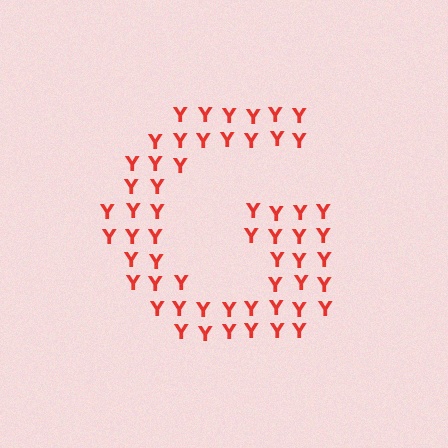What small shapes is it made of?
It is made of small letter Y's.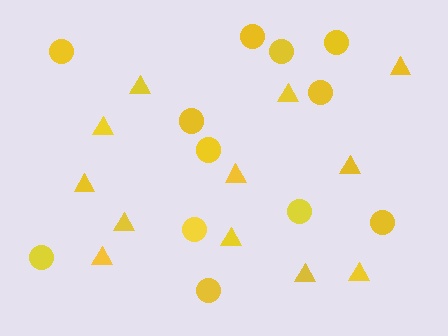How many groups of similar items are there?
There are 2 groups: one group of triangles (12) and one group of circles (12).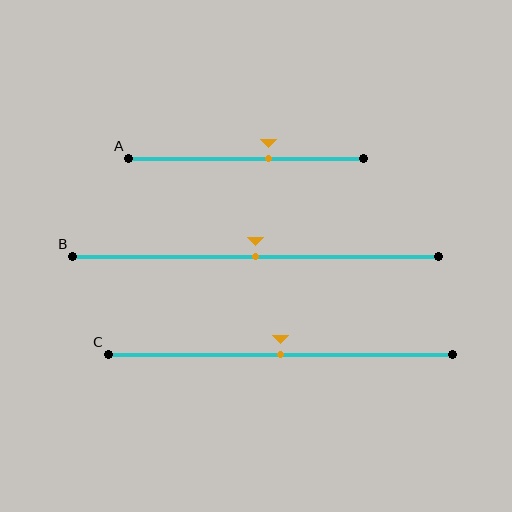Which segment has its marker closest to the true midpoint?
Segment B has its marker closest to the true midpoint.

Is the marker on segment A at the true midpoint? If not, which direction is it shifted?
No, the marker on segment A is shifted to the right by about 9% of the segment length.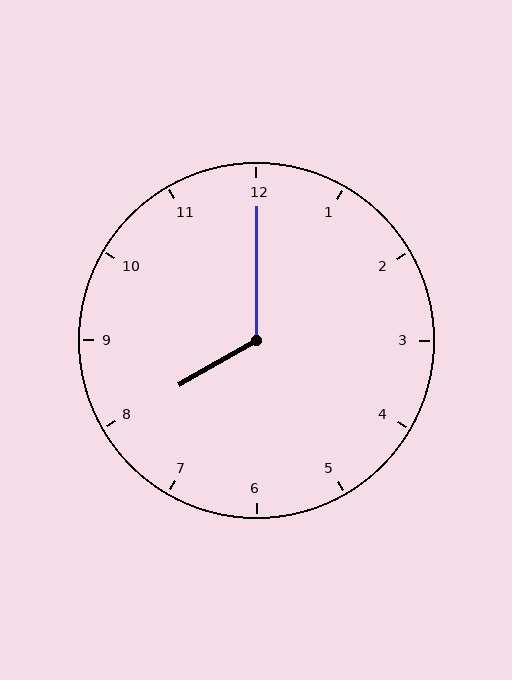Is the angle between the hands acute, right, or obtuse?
It is obtuse.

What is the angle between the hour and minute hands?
Approximately 120 degrees.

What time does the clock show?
8:00.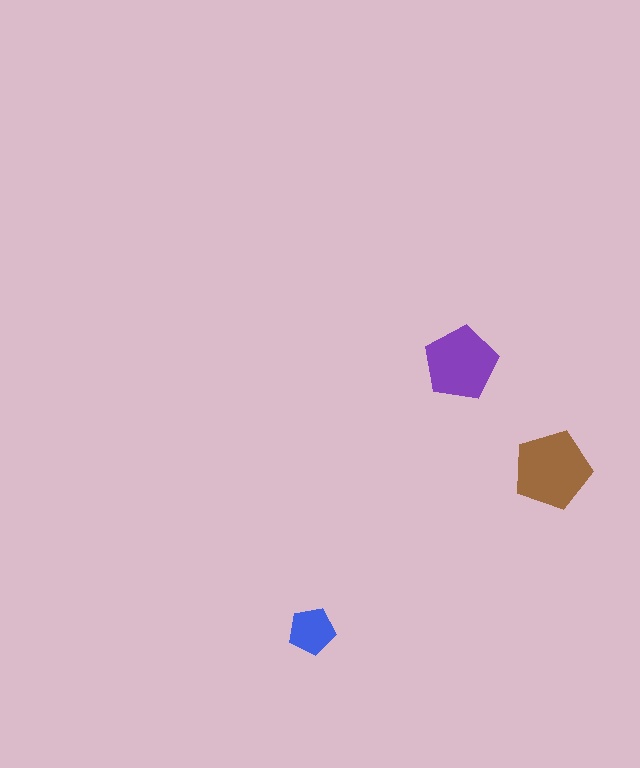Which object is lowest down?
The blue pentagon is bottommost.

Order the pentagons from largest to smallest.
the brown one, the purple one, the blue one.